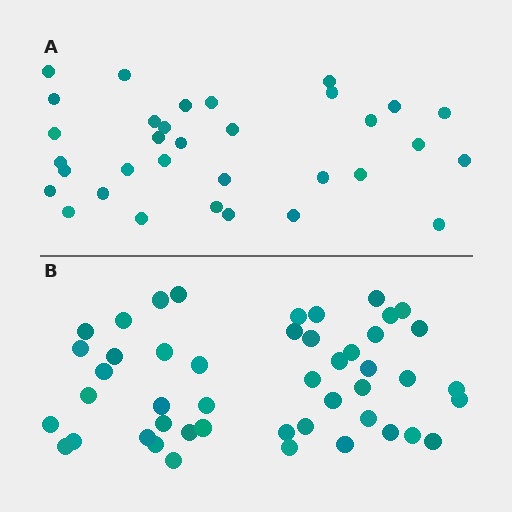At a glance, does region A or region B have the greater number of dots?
Region B (the bottom region) has more dots.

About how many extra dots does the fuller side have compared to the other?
Region B has approximately 15 more dots than region A.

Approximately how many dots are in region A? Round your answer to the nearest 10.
About 30 dots. (The exact count is 33, which rounds to 30.)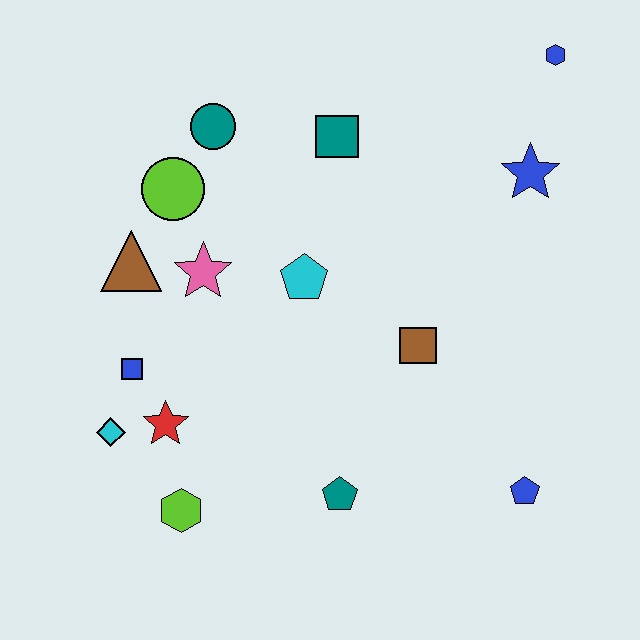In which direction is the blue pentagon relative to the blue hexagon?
The blue pentagon is below the blue hexagon.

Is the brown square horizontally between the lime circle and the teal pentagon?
No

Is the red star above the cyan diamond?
Yes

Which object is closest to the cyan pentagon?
The pink star is closest to the cyan pentagon.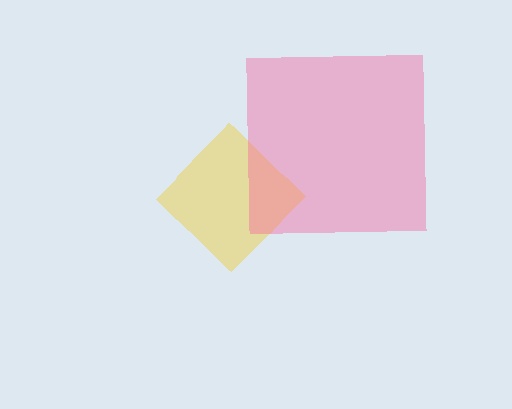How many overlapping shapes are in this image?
There are 2 overlapping shapes in the image.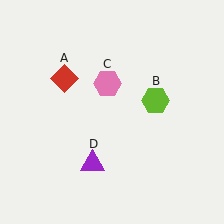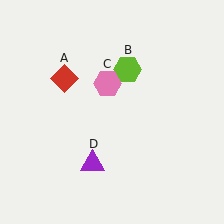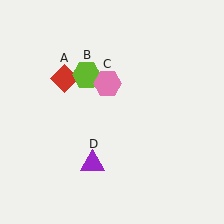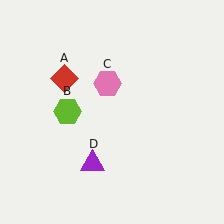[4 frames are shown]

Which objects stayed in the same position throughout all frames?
Red diamond (object A) and pink hexagon (object C) and purple triangle (object D) remained stationary.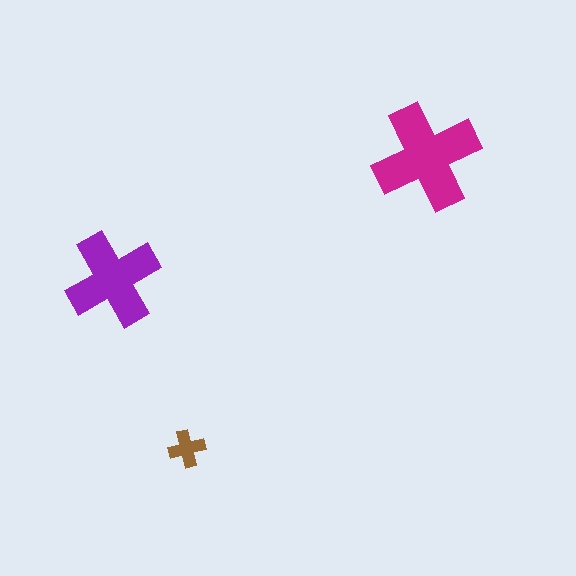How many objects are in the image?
There are 3 objects in the image.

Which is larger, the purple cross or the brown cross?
The purple one.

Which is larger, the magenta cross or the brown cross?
The magenta one.